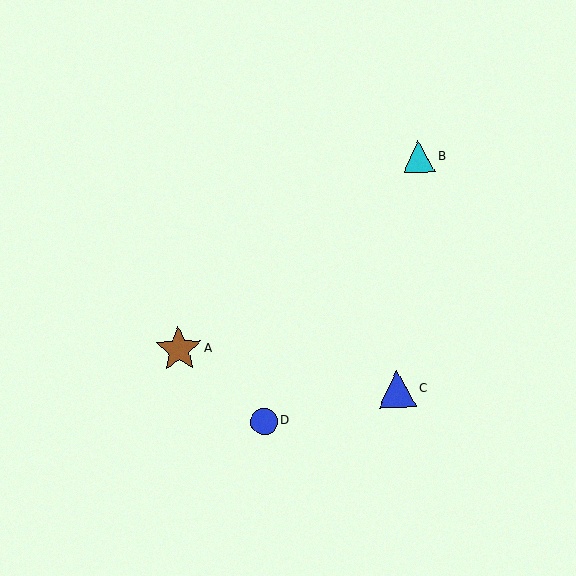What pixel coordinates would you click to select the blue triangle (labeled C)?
Click at (397, 389) to select the blue triangle C.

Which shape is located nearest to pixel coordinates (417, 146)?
The cyan triangle (labeled B) at (419, 157) is nearest to that location.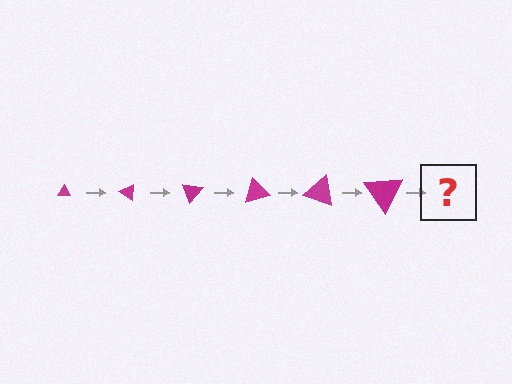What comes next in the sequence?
The next element should be a triangle, larger than the previous one and rotated 210 degrees from the start.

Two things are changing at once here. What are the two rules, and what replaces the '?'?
The two rules are that the triangle grows larger each step and it rotates 35 degrees each step. The '?' should be a triangle, larger than the previous one and rotated 210 degrees from the start.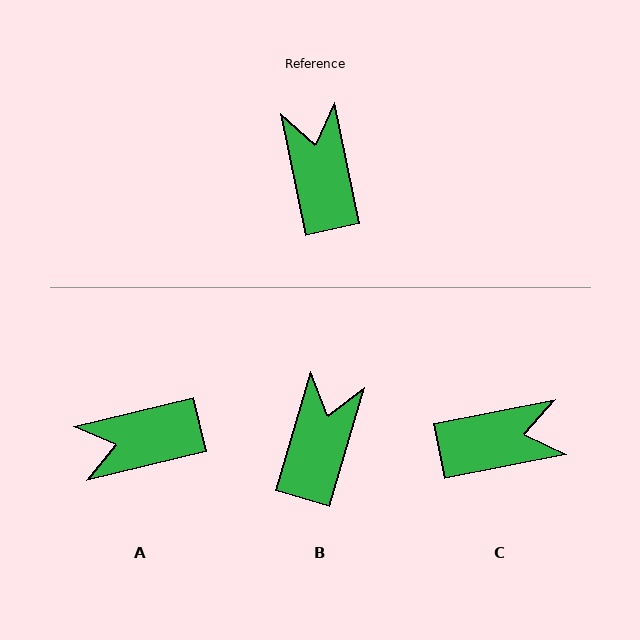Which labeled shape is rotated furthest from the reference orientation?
A, about 92 degrees away.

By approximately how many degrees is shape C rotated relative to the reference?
Approximately 91 degrees clockwise.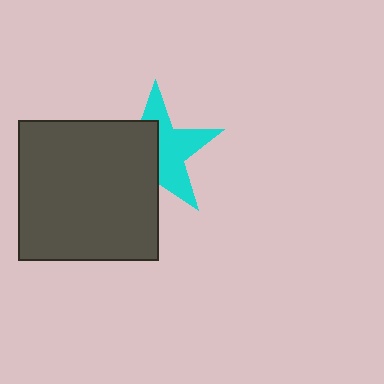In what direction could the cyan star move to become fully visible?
The cyan star could move right. That would shift it out from behind the dark gray square entirely.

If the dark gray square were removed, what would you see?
You would see the complete cyan star.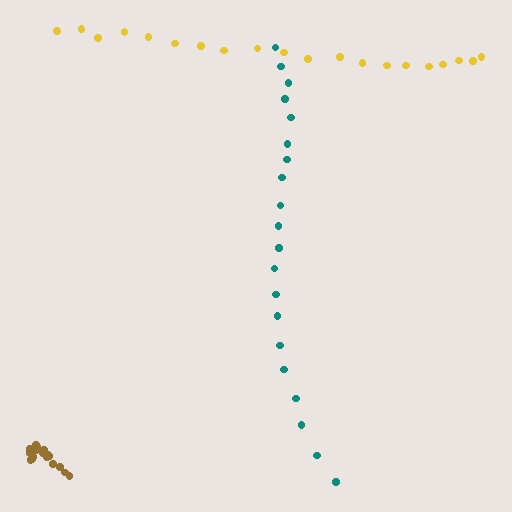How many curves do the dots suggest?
There are 3 distinct paths.